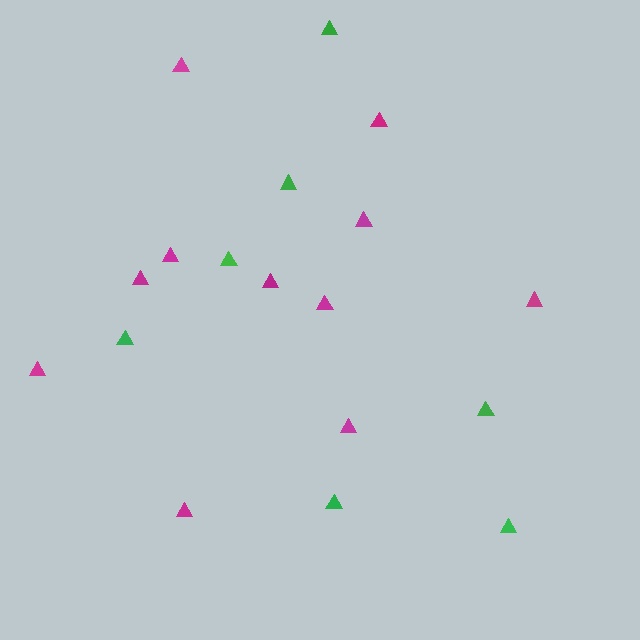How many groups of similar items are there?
There are 2 groups: one group of magenta triangles (11) and one group of green triangles (7).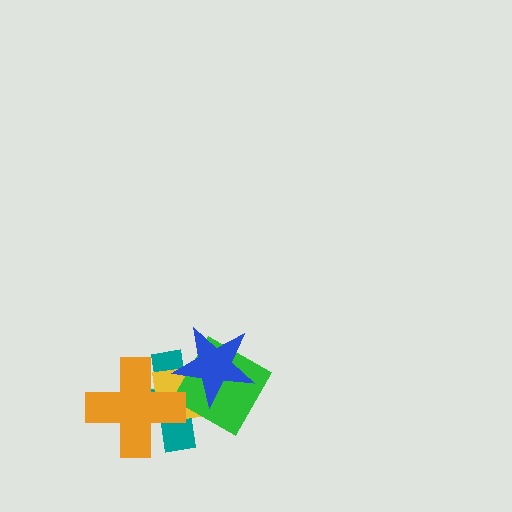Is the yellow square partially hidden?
Yes, it is partially covered by another shape.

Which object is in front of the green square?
The blue star is in front of the green square.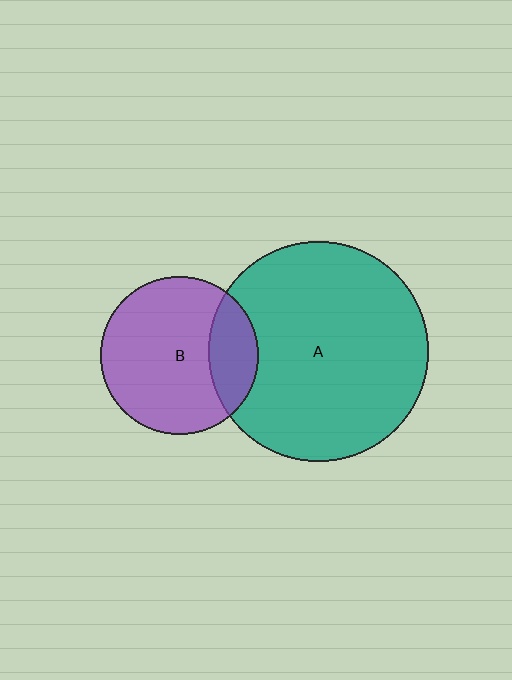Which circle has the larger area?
Circle A (teal).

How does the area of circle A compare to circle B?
Approximately 1.9 times.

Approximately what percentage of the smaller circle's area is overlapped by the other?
Approximately 20%.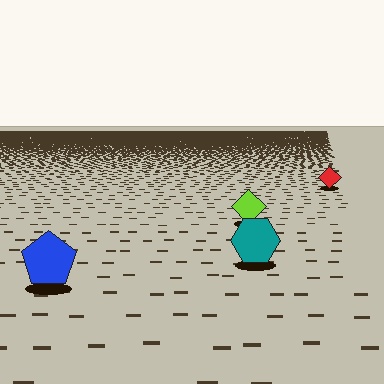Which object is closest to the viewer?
The blue pentagon is closest. The texture marks near it are larger and more spread out.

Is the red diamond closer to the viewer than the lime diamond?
No. The lime diamond is closer — you can tell from the texture gradient: the ground texture is coarser near it.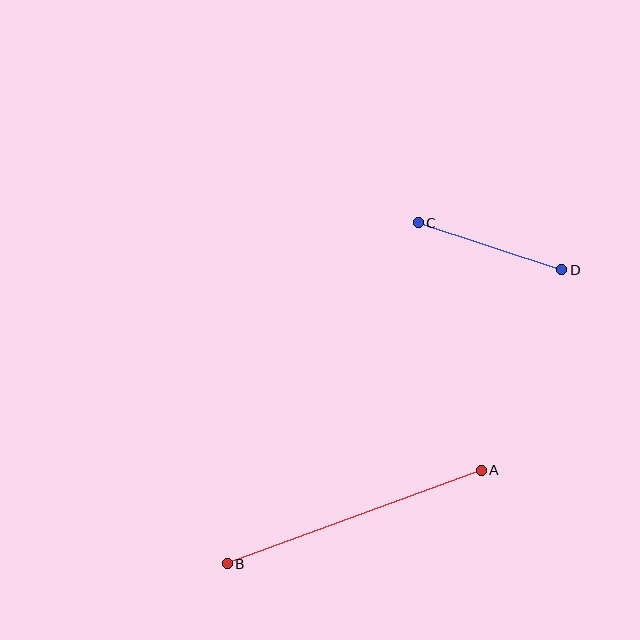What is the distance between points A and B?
The distance is approximately 271 pixels.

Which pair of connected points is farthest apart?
Points A and B are farthest apart.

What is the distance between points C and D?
The distance is approximately 151 pixels.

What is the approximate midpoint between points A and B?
The midpoint is at approximately (354, 517) pixels.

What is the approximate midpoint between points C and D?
The midpoint is at approximately (490, 246) pixels.